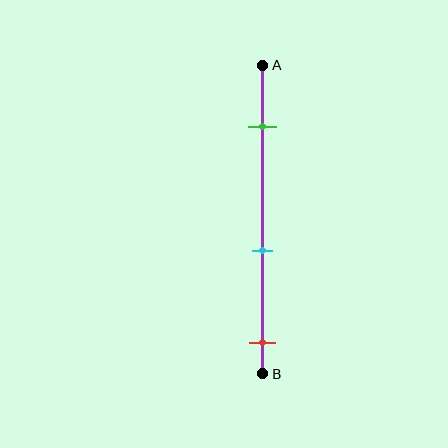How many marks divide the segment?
There are 3 marks dividing the segment.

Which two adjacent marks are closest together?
The cyan and red marks are the closest adjacent pair.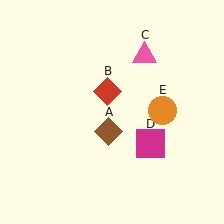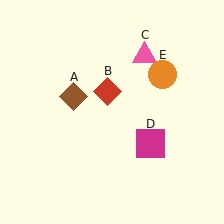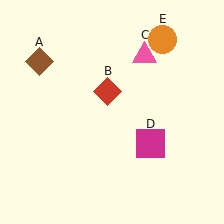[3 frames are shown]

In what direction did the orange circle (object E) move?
The orange circle (object E) moved up.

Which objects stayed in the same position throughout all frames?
Red diamond (object B) and pink triangle (object C) and magenta square (object D) remained stationary.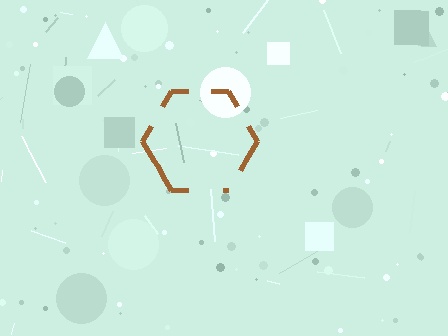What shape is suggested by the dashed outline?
The dashed outline suggests a hexagon.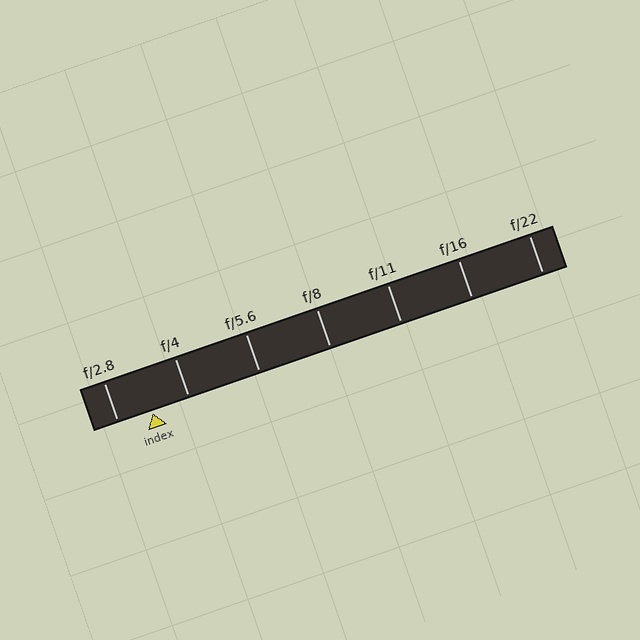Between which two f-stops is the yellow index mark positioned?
The index mark is between f/2.8 and f/4.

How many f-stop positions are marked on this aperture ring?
There are 7 f-stop positions marked.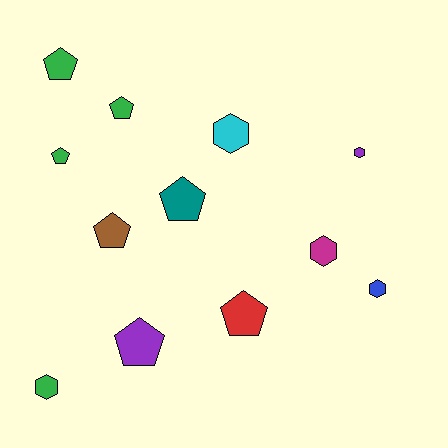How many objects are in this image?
There are 12 objects.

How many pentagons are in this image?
There are 7 pentagons.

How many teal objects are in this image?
There is 1 teal object.